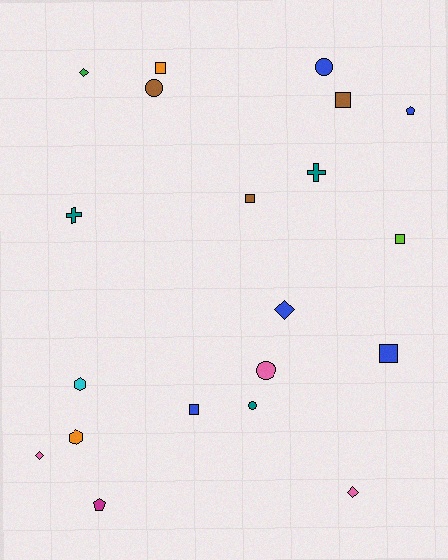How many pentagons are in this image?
There are 2 pentagons.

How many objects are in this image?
There are 20 objects.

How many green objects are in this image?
There is 1 green object.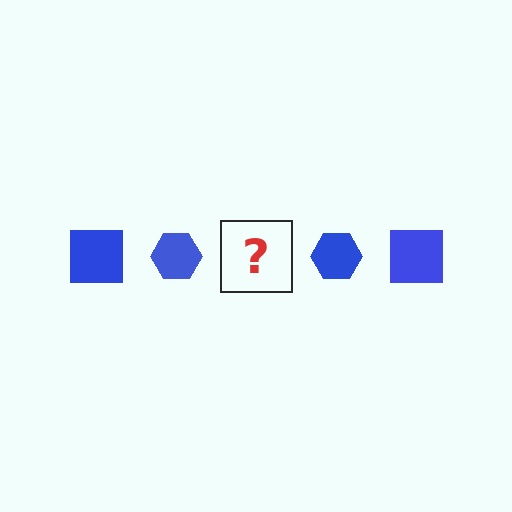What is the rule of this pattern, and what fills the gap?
The rule is that the pattern cycles through square, hexagon shapes in blue. The gap should be filled with a blue square.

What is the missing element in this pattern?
The missing element is a blue square.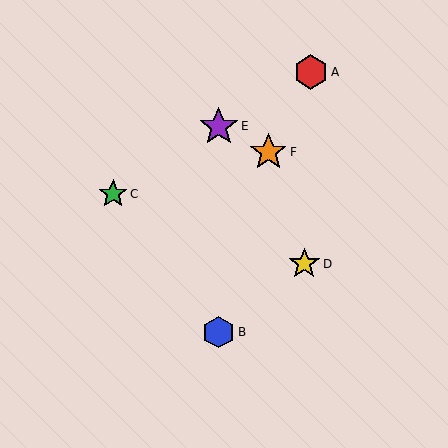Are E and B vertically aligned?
Yes, both are at x≈219.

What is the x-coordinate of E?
Object E is at x≈219.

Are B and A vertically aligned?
No, B is at x≈219 and A is at x≈311.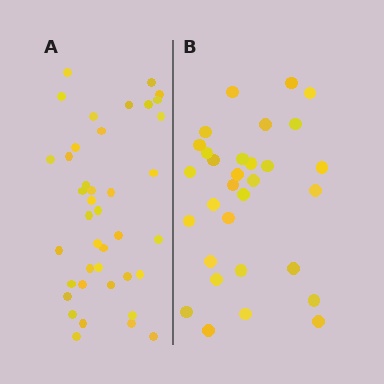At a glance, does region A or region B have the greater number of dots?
Region A (the left region) has more dots.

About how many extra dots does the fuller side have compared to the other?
Region A has roughly 8 or so more dots than region B.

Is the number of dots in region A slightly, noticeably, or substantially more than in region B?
Region A has noticeably more, but not dramatically so. The ratio is roughly 1.3 to 1.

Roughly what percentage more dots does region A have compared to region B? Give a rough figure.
About 30% more.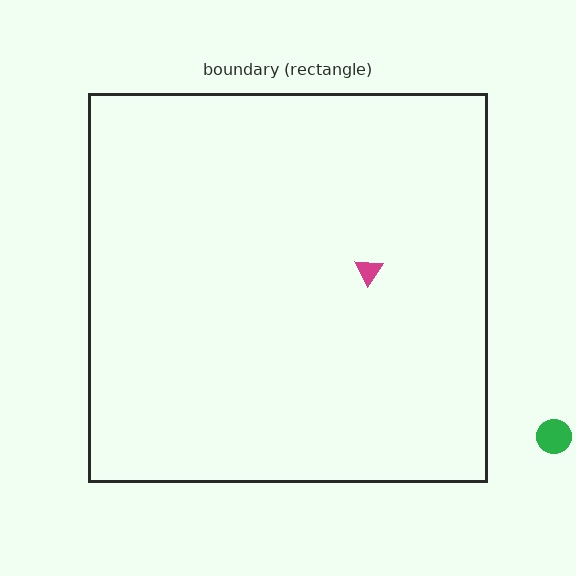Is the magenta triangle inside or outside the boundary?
Inside.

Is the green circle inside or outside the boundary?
Outside.